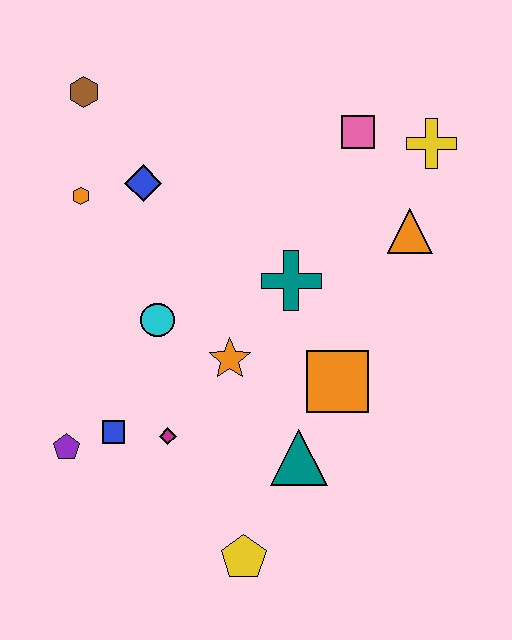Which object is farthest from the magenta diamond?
The yellow cross is farthest from the magenta diamond.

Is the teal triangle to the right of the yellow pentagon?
Yes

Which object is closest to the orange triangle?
The yellow cross is closest to the orange triangle.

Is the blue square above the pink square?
No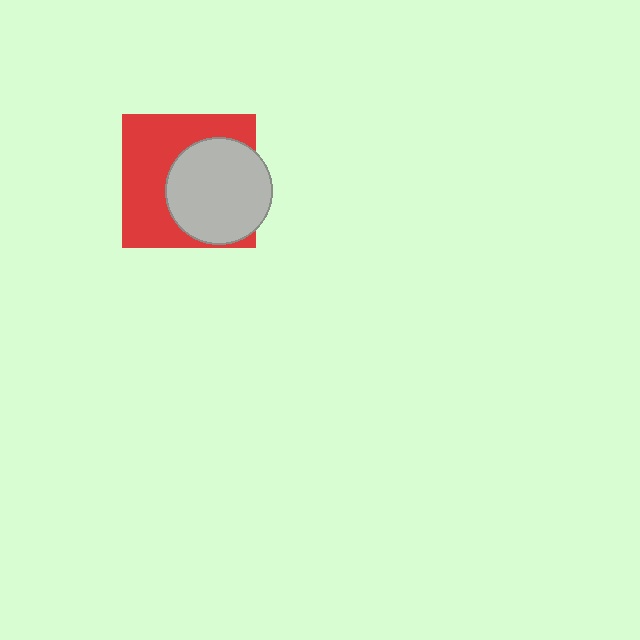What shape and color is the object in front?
The object in front is a light gray circle.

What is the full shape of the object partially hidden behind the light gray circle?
The partially hidden object is a red square.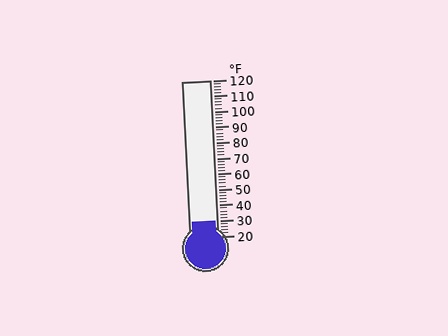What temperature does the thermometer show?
The thermometer shows approximately 30°F.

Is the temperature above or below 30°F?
The temperature is at 30°F.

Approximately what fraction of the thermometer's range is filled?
The thermometer is filled to approximately 10% of its range.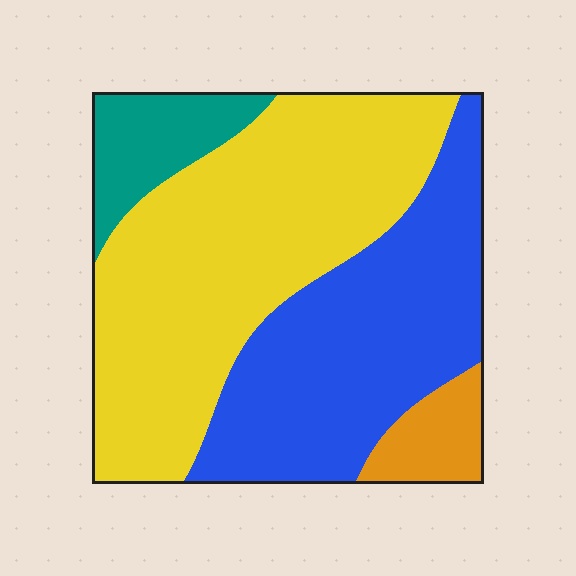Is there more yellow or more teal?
Yellow.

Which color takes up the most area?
Yellow, at roughly 50%.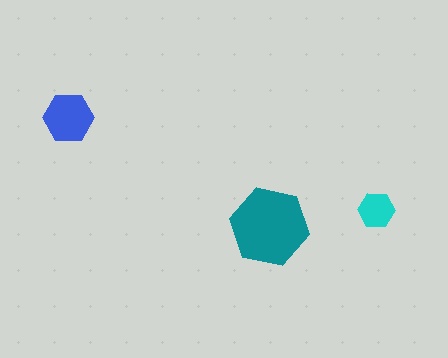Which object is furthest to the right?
The cyan hexagon is rightmost.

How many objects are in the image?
There are 3 objects in the image.